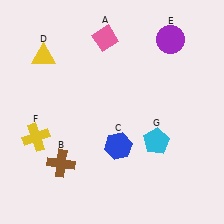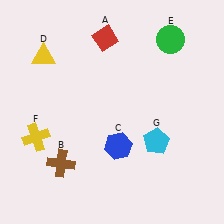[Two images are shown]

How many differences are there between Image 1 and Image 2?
There are 2 differences between the two images.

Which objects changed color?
A changed from pink to red. E changed from purple to green.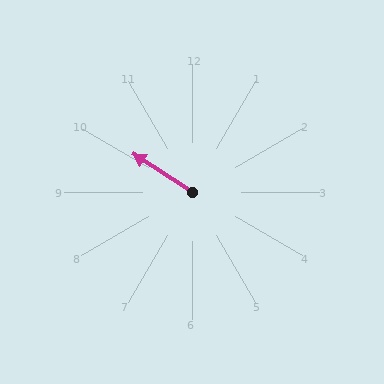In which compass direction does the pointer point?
Northwest.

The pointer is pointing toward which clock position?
Roughly 10 o'clock.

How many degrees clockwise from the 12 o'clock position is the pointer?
Approximately 303 degrees.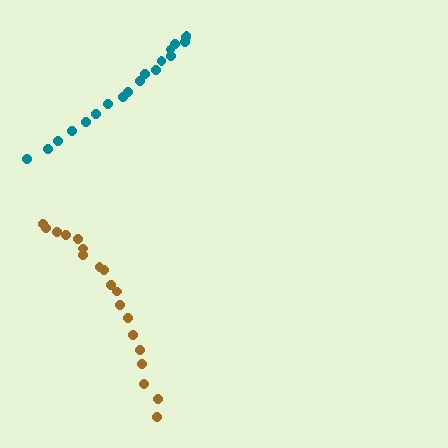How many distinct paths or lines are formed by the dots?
There are 2 distinct paths.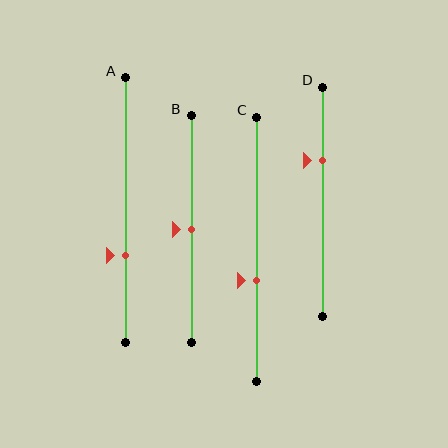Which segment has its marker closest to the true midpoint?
Segment B has its marker closest to the true midpoint.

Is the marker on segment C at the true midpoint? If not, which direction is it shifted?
No, the marker on segment C is shifted downward by about 12% of the segment length.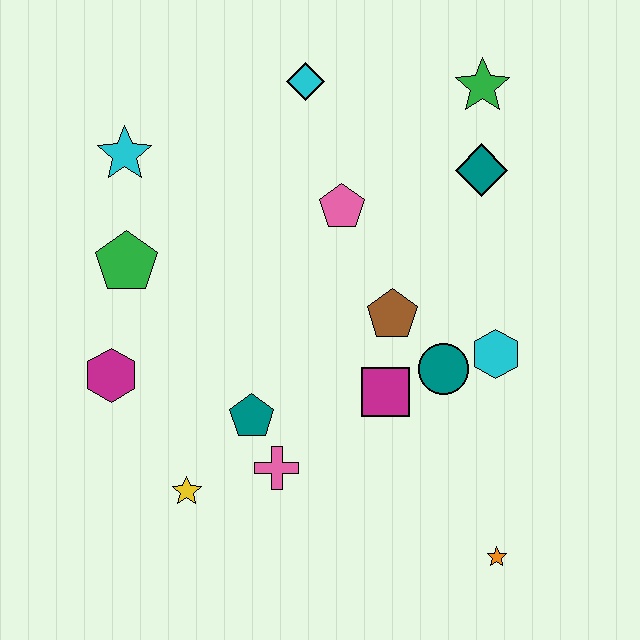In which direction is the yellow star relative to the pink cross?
The yellow star is to the left of the pink cross.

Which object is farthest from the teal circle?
The cyan star is farthest from the teal circle.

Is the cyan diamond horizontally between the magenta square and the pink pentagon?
No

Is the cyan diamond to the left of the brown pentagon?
Yes